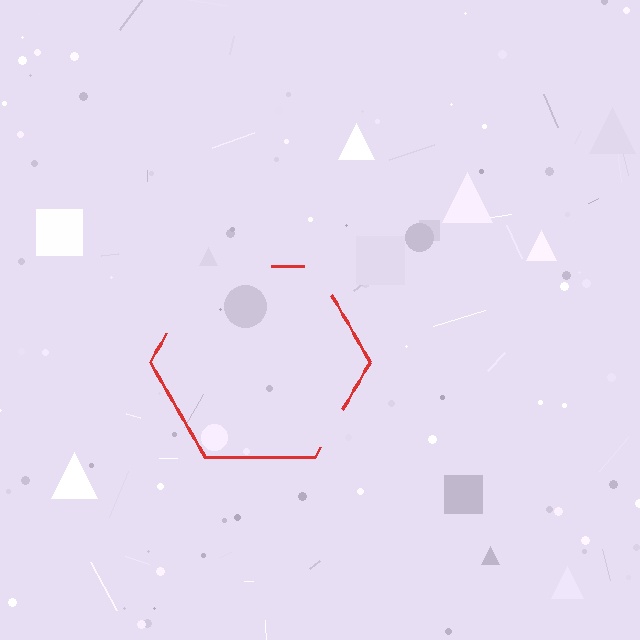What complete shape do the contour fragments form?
The contour fragments form a hexagon.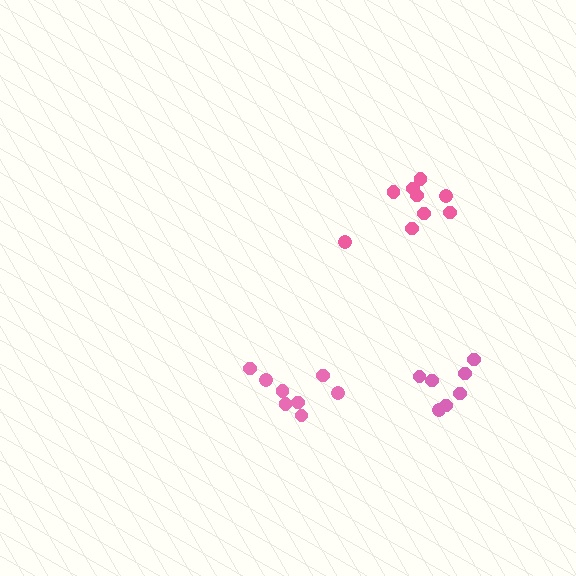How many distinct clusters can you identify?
There are 3 distinct clusters.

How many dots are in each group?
Group 1: 7 dots, Group 2: 9 dots, Group 3: 8 dots (24 total).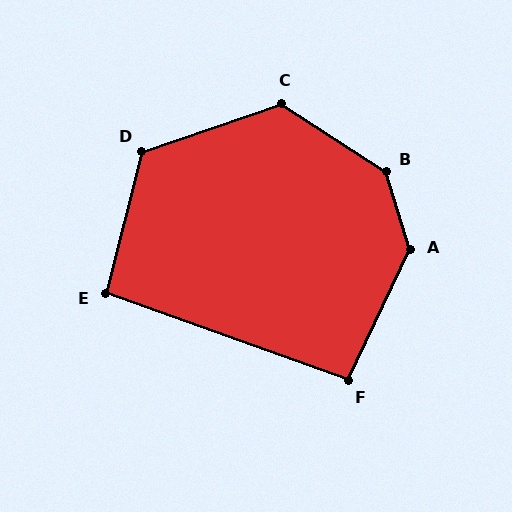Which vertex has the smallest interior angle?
E, at approximately 96 degrees.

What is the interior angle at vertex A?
Approximately 137 degrees (obtuse).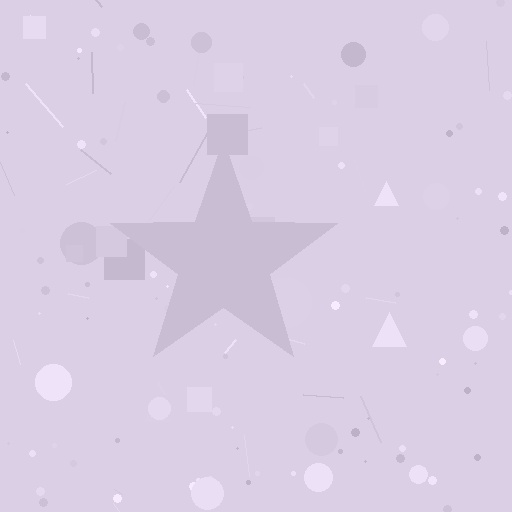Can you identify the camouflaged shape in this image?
The camouflaged shape is a star.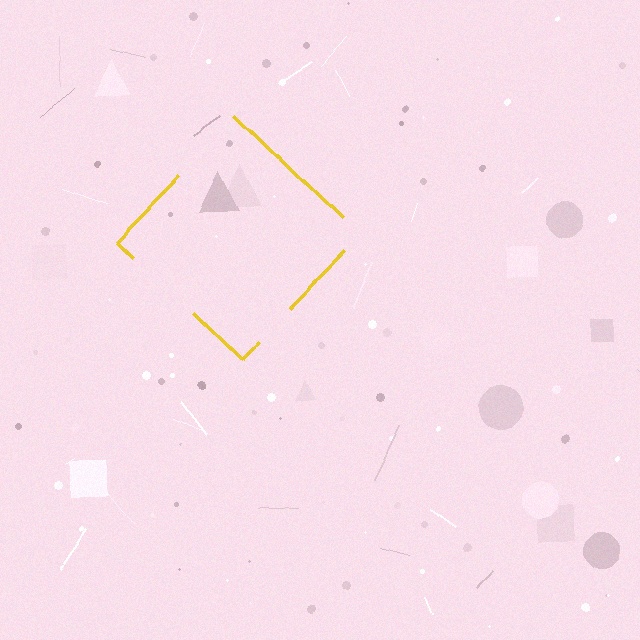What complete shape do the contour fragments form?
The contour fragments form a diamond.